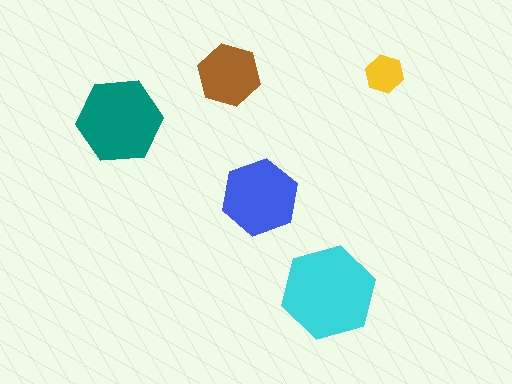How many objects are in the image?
There are 5 objects in the image.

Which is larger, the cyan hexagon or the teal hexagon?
The cyan one.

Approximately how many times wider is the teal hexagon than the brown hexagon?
About 1.5 times wider.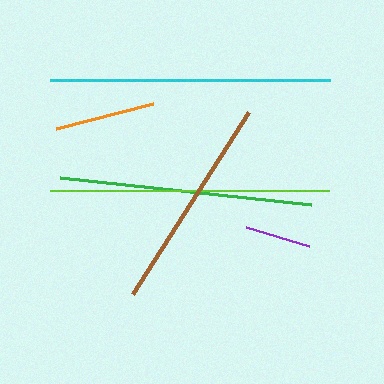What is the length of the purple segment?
The purple segment is approximately 66 pixels long.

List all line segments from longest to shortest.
From longest to shortest: cyan, lime, green, brown, orange, purple.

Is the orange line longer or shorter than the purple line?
The orange line is longer than the purple line.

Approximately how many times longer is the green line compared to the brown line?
The green line is approximately 1.2 times the length of the brown line.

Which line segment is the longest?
The cyan line is the longest at approximately 280 pixels.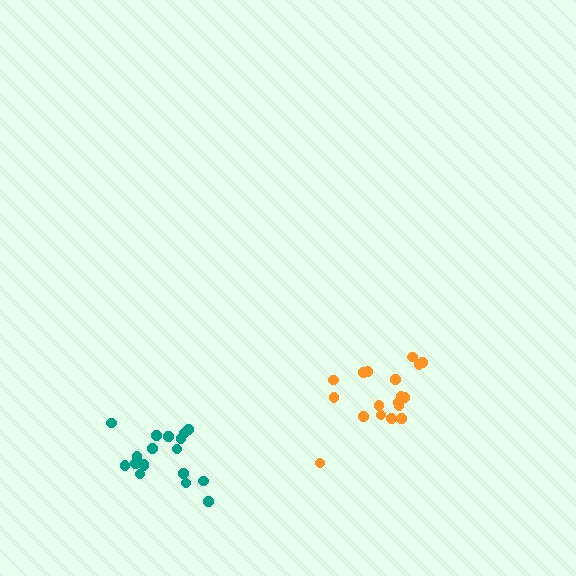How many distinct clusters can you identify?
There are 2 distinct clusters.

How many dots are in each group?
Group 1: 18 dots, Group 2: 18 dots (36 total).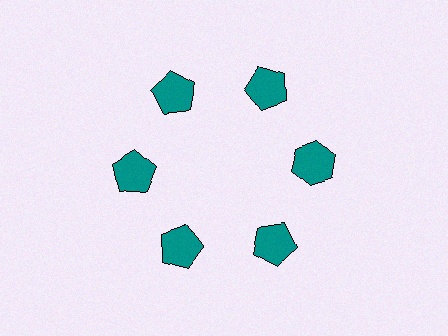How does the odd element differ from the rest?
It has a different shape: hexagon instead of pentagon.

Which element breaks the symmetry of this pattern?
The teal hexagon at roughly the 3 o'clock position breaks the symmetry. All other shapes are teal pentagons.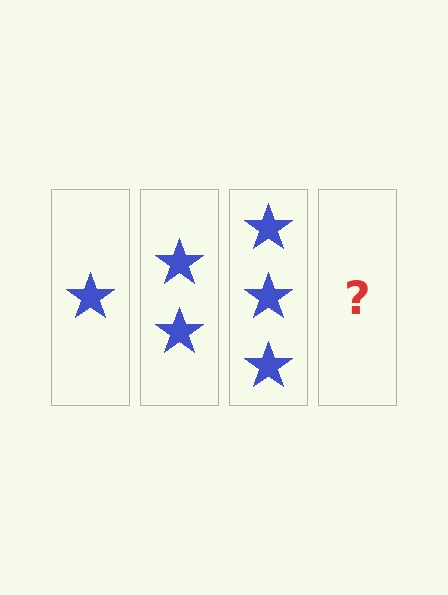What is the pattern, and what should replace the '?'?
The pattern is that each step adds one more star. The '?' should be 4 stars.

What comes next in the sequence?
The next element should be 4 stars.